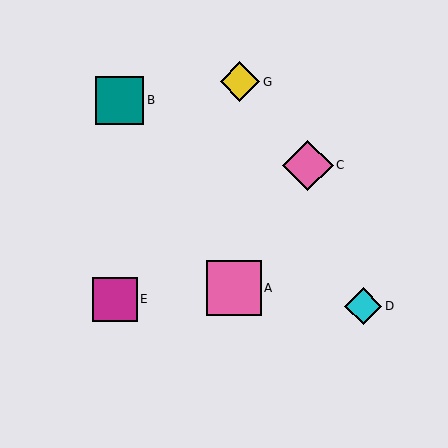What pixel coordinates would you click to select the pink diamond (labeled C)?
Click at (308, 165) to select the pink diamond C.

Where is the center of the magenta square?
The center of the magenta square is at (115, 299).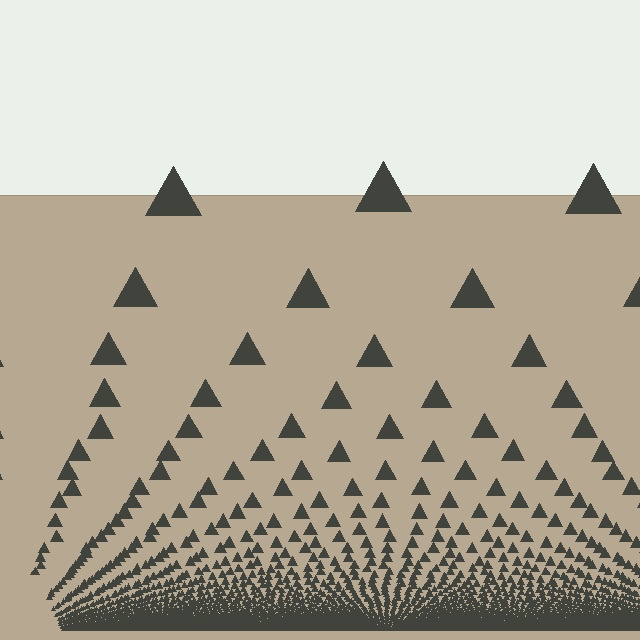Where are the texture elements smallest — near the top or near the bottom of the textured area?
Near the bottom.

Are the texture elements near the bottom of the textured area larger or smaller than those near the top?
Smaller. The gradient is inverted — elements near the bottom are smaller and denser.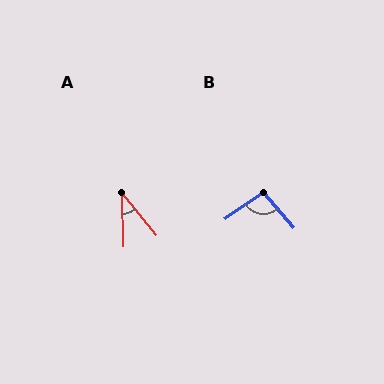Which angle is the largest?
B, at approximately 97 degrees.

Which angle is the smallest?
A, at approximately 38 degrees.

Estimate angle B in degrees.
Approximately 97 degrees.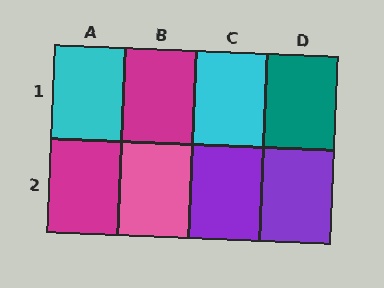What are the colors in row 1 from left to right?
Cyan, magenta, cyan, teal.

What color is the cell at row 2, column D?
Purple.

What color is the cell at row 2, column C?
Purple.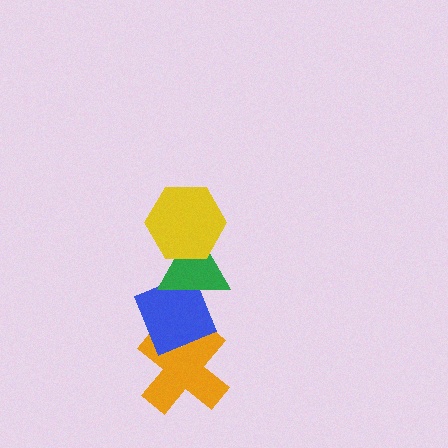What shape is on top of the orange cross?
The blue diamond is on top of the orange cross.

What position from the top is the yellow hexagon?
The yellow hexagon is 1st from the top.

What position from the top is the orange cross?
The orange cross is 4th from the top.